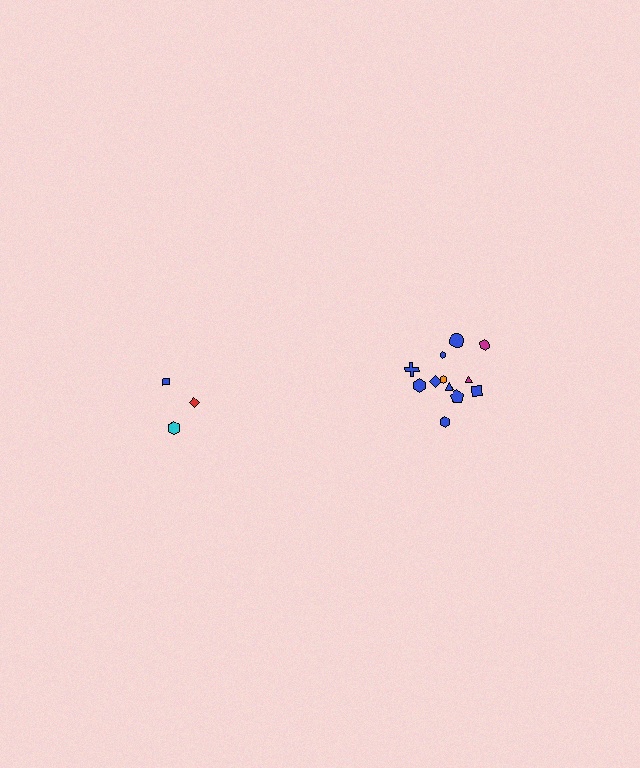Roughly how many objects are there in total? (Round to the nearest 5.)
Roughly 15 objects in total.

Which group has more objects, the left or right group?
The right group.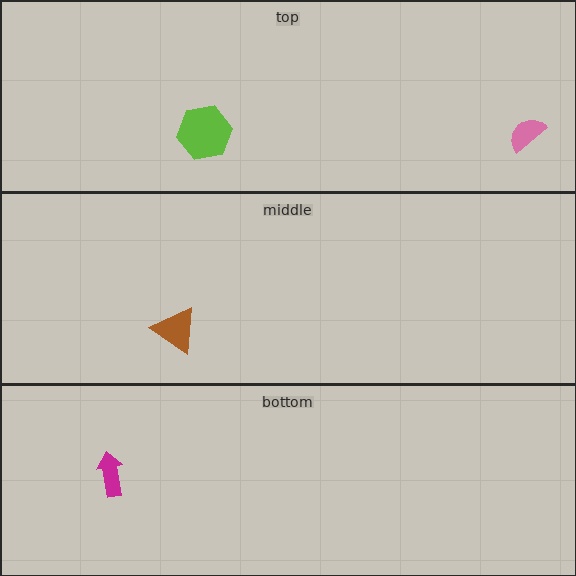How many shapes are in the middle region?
1.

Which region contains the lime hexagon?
The top region.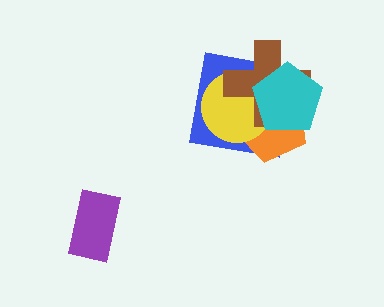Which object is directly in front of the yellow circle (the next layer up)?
The brown cross is directly in front of the yellow circle.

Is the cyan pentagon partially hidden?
No, no other shape covers it.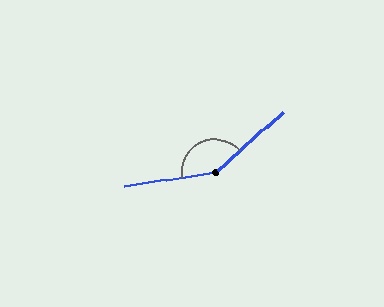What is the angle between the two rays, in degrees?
Approximately 147 degrees.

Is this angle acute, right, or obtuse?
It is obtuse.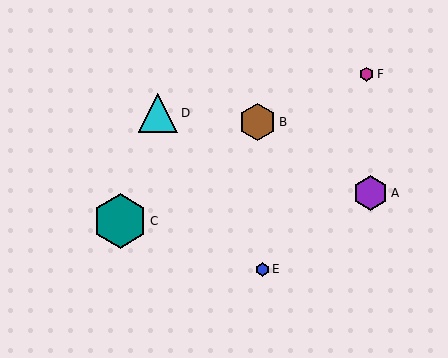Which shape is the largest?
The teal hexagon (labeled C) is the largest.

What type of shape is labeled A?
Shape A is a purple hexagon.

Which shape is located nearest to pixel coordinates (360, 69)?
The magenta hexagon (labeled F) at (367, 74) is nearest to that location.